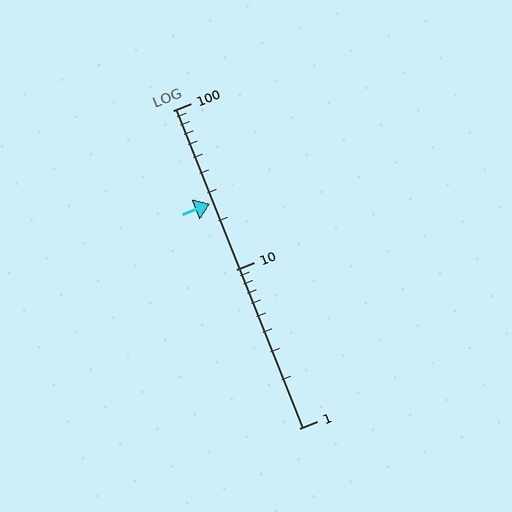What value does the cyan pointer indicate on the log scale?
The pointer indicates approximately 26.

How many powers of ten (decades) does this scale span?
The scale spans 2 decades, from 1 to 100.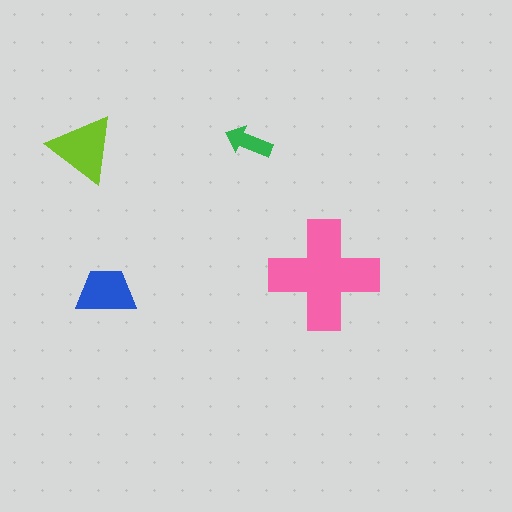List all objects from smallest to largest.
The green arrow, the blue trapezoid, the lime triangle, the pink cross.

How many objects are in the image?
There are 4 objects in the image.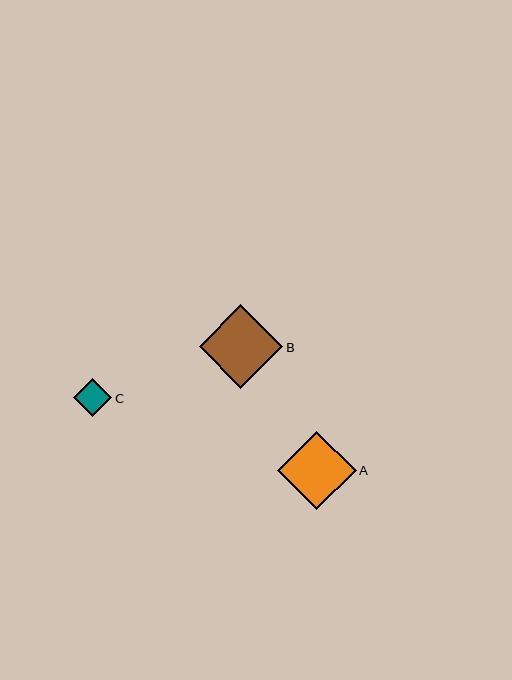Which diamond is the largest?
Diamond B is the largest with a size of approximately 84 pixels.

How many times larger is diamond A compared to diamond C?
Diamond A is approximately 2.1 times the size of diamond C.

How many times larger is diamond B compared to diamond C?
Diamond B is approximately 2.2 times the size of diamond C.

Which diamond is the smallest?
Diamond C is the smallest with a size of approximately 38 pixels.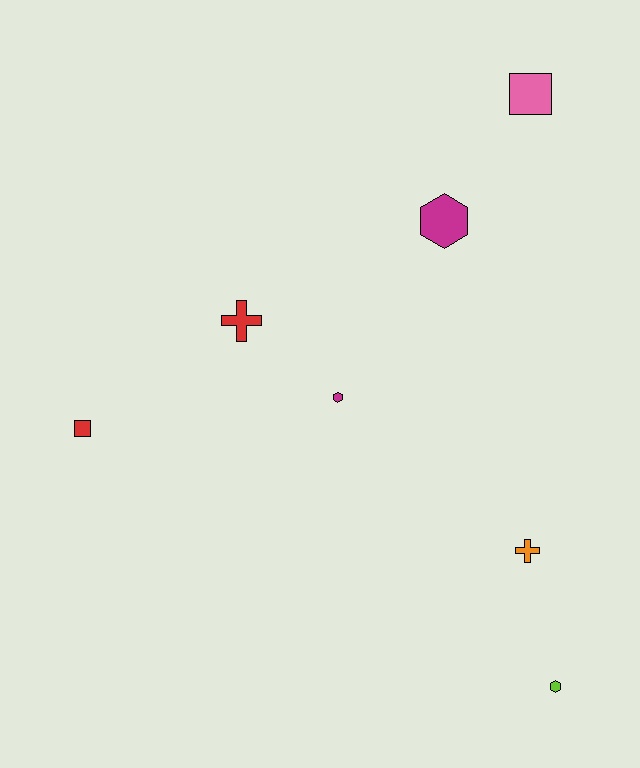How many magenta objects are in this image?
There are 2 magenta objects.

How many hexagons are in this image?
There are 3 hexagons.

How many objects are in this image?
There are 7 objects.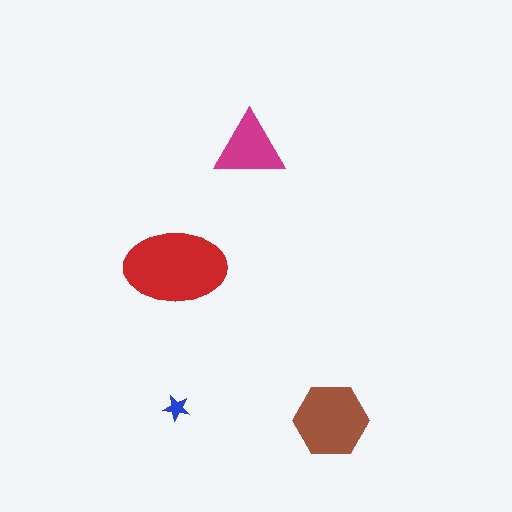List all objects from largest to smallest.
The red ellipse, the brown hexagon, the magenta triangle, the blue star.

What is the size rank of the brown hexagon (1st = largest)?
2nd.